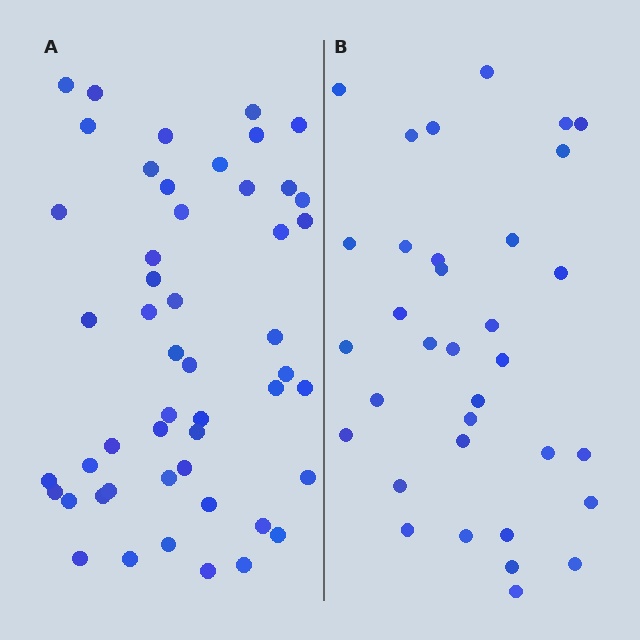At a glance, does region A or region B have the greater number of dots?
Region A (the left region) has more dots.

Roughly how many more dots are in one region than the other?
Region A has approximately 15 more dots than region B.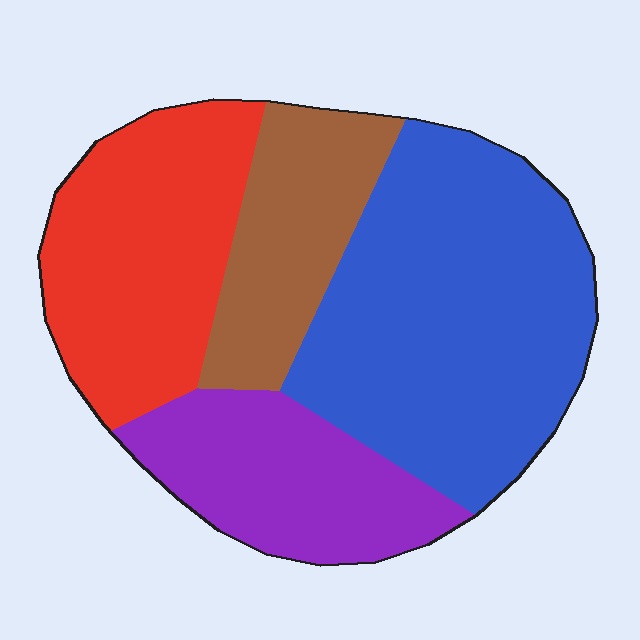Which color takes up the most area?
Blue, at roughly 40%.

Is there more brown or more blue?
Blue.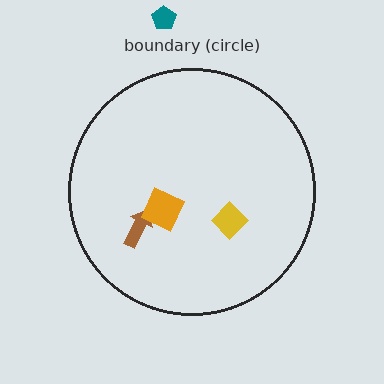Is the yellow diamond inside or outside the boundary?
Inside.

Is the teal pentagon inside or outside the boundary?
Outside.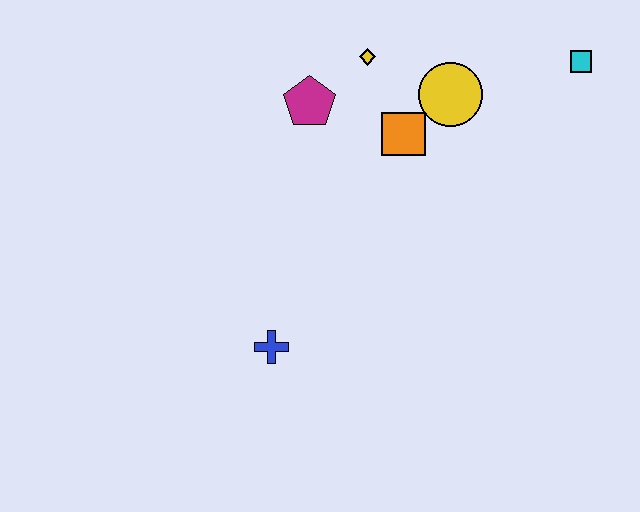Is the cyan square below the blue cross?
No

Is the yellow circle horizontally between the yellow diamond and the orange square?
No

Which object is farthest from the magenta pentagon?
The cyan square is farthest from the magenta pentagon.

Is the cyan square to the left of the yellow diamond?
No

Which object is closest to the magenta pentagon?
The yellow diamond is closest to the magenta pentagon.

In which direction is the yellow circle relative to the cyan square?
The yellow circle is to the left of the cyan square.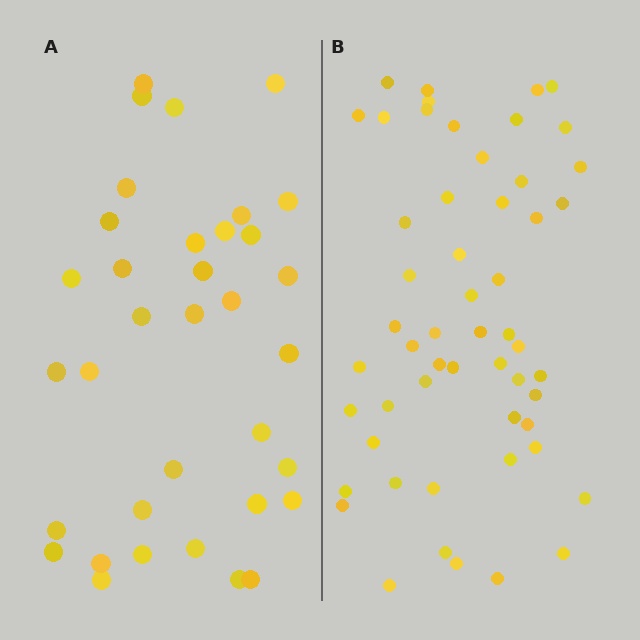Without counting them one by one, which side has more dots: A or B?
Region B (the right region) has more dots.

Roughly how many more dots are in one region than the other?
Region B has approximately 20 more dots than region A.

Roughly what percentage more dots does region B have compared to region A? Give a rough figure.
About 55% more.